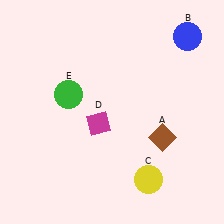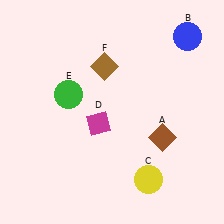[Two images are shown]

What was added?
A brown diamond (F) was added in Image 2.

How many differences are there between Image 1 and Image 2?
There is 1 difference between the two images.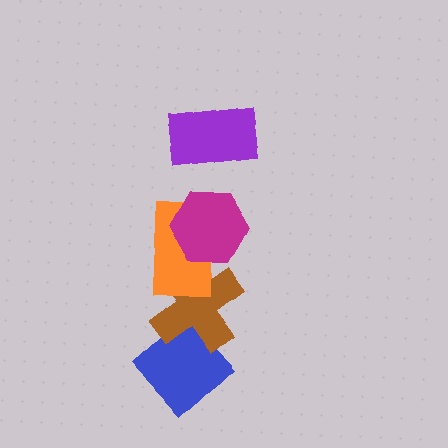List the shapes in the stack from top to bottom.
From top to bottom: the purple rectangle, the magenta hexagon, the orange rectangle, the brown cross, the blue diamond.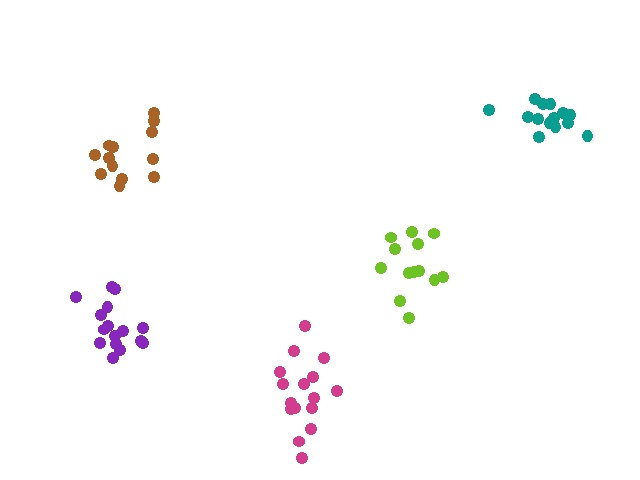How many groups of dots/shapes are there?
There are 5 groups.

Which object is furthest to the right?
The teal cluster is rightmost.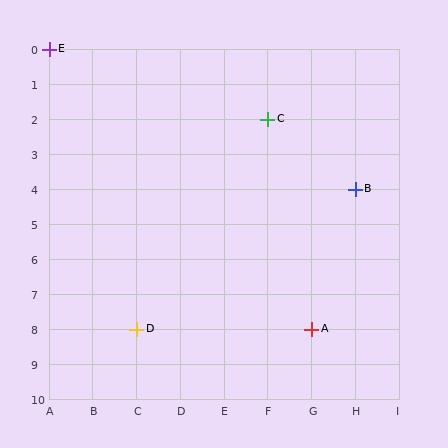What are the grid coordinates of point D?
Point D is at grid coordinates (C, 8).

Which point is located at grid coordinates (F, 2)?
Point C is at (F, 2).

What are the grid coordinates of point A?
Point A is at grid coordinates (G, 8).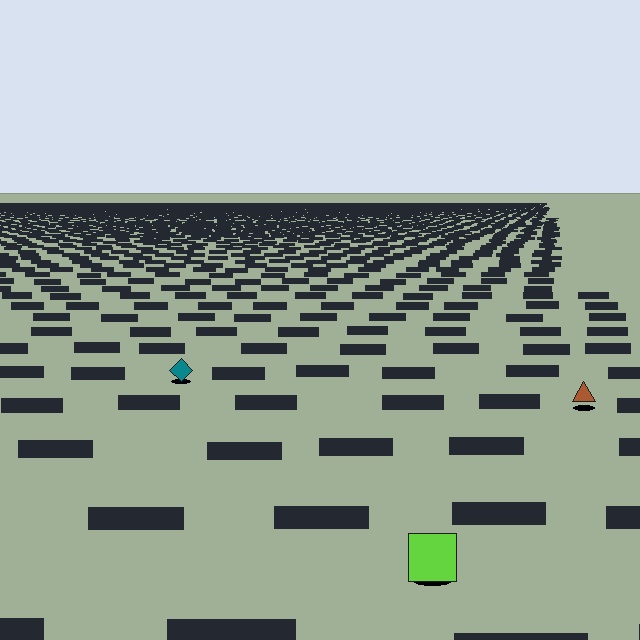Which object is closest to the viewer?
The lime square is closest. The texture marks near it are larger and more spread out.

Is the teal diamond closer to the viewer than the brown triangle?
No. The brown triangle is closer — you can tell from the texture gradient: the ground texture is coarser near it.